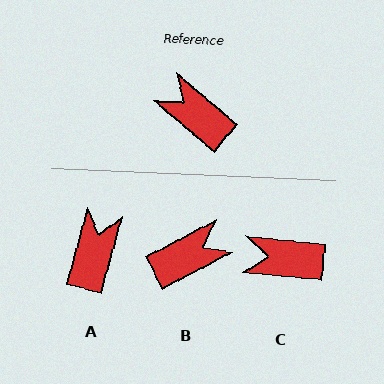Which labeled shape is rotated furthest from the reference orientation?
B, about 112 degrees away.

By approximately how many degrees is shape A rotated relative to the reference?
Approximately 65 degrees clockwise.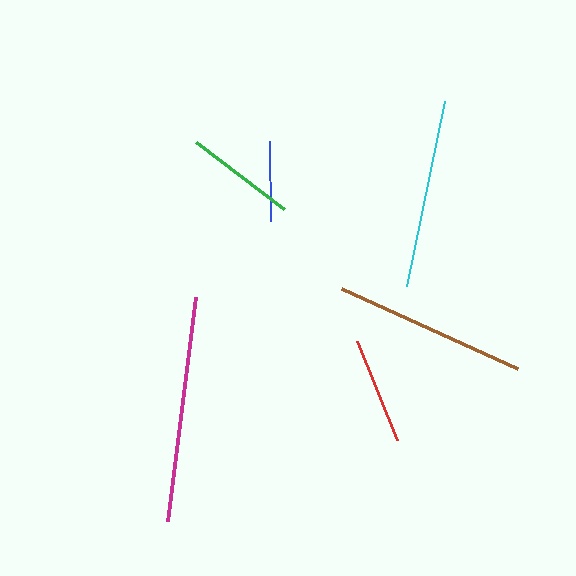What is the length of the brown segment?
The brown segment is approximately 193 pixels long.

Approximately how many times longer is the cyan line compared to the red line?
The cyan line is approximately 1.8 times the length of the red line.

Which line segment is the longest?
The magenta line is the longest at approximately 226 pixels.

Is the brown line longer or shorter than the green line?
The brown line is longer than the green line.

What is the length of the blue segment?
The blue segment is approximately 79 pixels long.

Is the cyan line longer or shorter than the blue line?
The cyan line is longer than the blue line.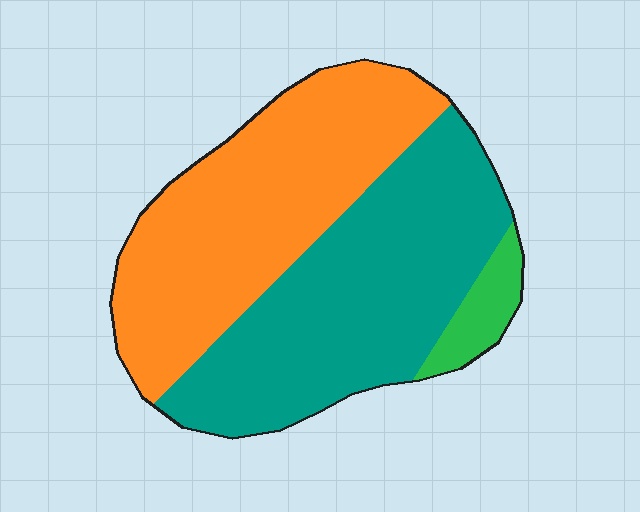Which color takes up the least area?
Green, at roughly 5%.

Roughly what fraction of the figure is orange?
Orange covers about 45% of the figure.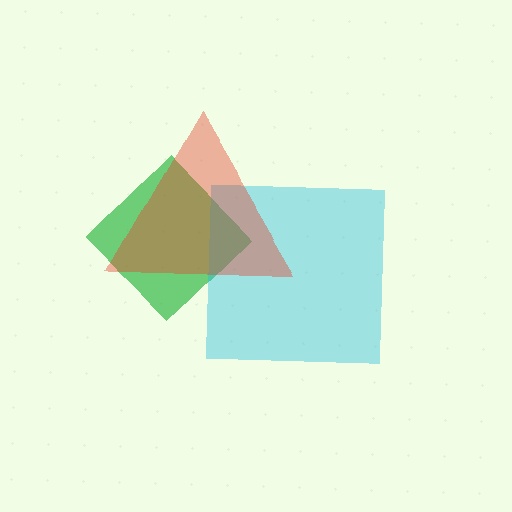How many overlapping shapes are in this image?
There are 3 overlapping shapes in the image.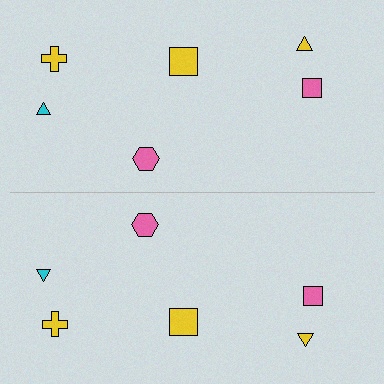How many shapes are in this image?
There are 12 shapes in this image.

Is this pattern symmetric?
Yes, this pattern has bilateral (reflection) symmetry.